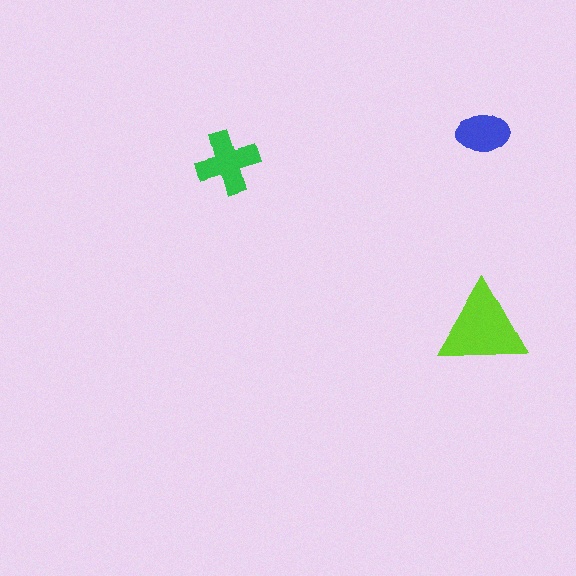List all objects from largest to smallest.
The lime triangle, the green cross, the blue ellipse.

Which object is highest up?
The blue ellipse is topmost.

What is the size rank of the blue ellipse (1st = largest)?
3rd.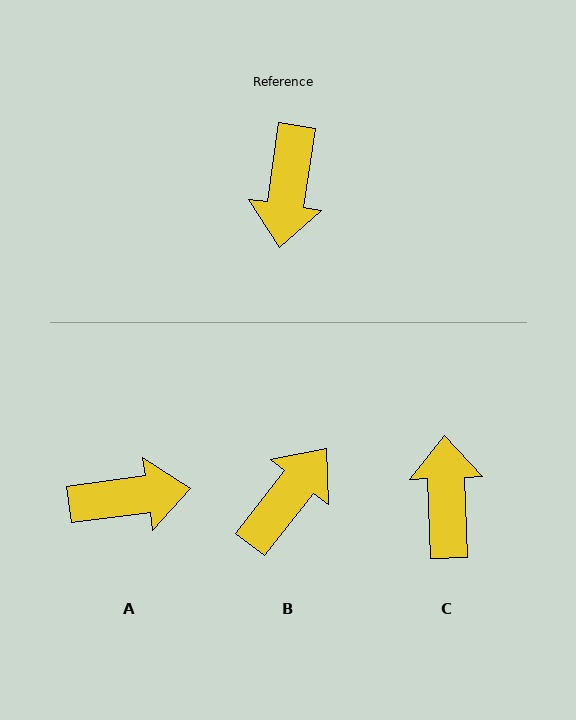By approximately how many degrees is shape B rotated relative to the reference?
Approximately 150 degrees counter-clockwise.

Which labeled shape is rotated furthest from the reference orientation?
C, about 170 degrees away.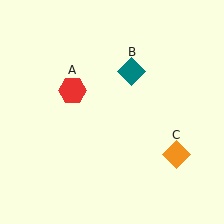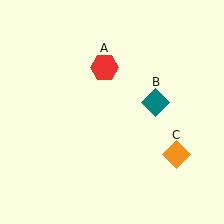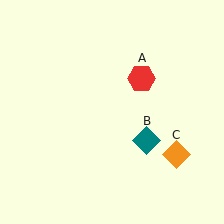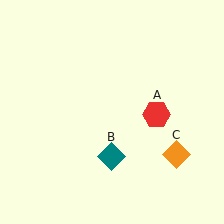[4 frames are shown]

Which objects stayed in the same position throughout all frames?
Orange diamond (object C) remained stationary.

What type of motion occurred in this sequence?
The red hexagon (object A), teal diamond (object B) rotated clockwise around the center of the scene.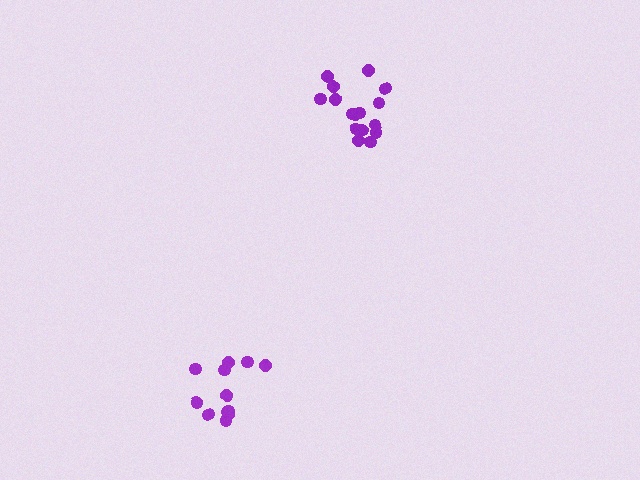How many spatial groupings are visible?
There are 2 spatial groupings.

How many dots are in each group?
Group 1: 12 dots, Group 2: 16 dots (28 total).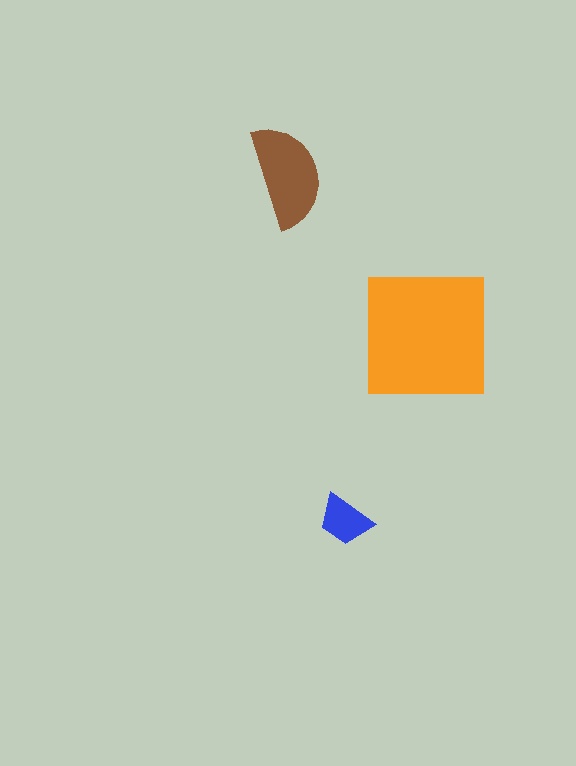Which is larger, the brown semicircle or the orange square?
The orange square.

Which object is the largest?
The orange square.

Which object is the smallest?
The blue trapezoid.